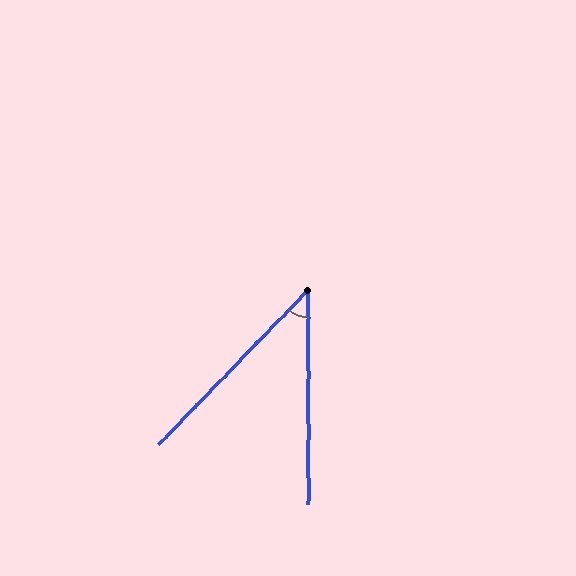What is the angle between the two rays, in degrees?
Approximately 44 degrees.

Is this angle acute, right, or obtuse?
It is acute.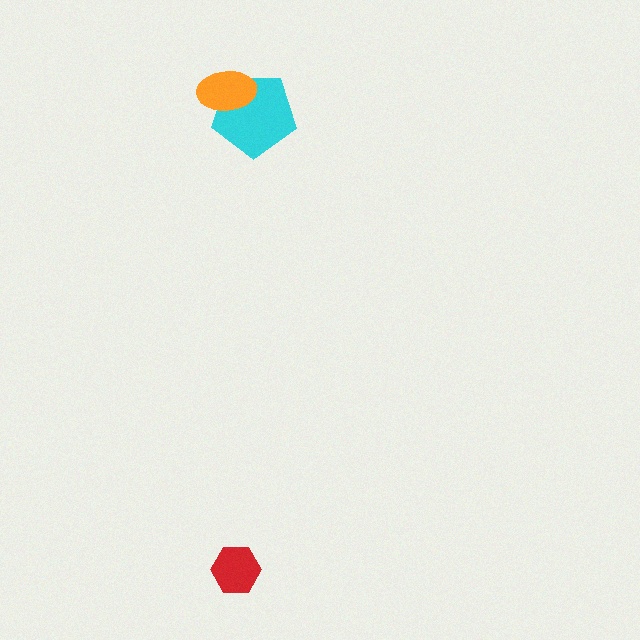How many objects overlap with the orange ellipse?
1 object overlaps with the orange ellipse.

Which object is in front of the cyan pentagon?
The orange ellipse is in front of the cyan pentagon.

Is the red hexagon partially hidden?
No, no other shape covers it.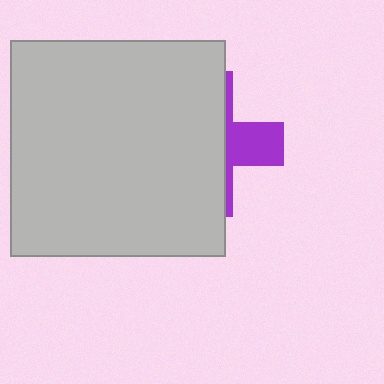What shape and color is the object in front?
The object in front is a light gray square.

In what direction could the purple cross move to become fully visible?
The purple cross could move right. That would shift it out from behind the light gray square entirely.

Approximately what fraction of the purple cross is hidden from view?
Roughly 69% of the purple cross is hidden behind the light gray square.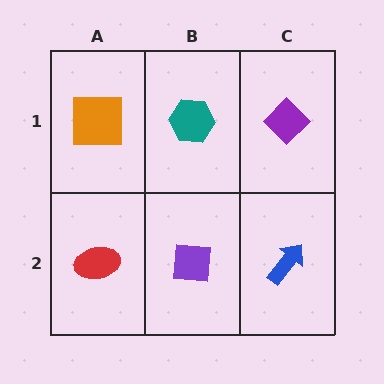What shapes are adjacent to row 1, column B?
A purple square (row 2, column B), an orange square (row 1, column A), a purple diamond (row 1, column C).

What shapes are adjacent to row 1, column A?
A red ellipse (row 2, column A), a teal hexagon (row 1, column B).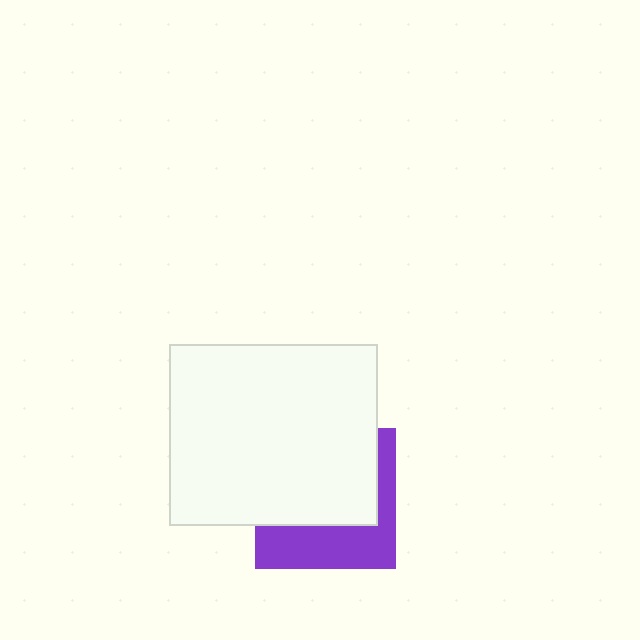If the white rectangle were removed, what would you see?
You would see the complete purple square.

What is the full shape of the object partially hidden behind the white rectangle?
The partially hidden object is a purple square.